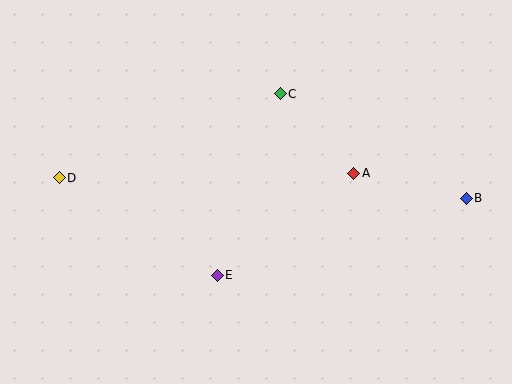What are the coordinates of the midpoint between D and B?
The midpoint between D and B is at (263, 188).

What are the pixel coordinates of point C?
Point C is at (280, 94).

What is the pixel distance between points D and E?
The distance between D and E is 186 pixels.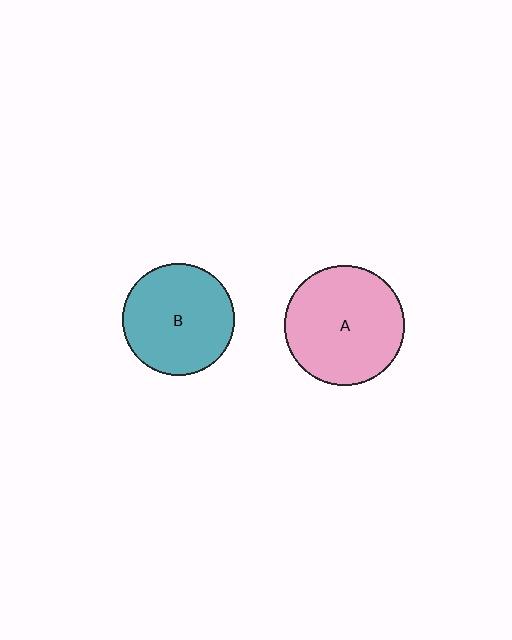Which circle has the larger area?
Circle A (pink).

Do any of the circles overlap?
No, none of the circles overlap.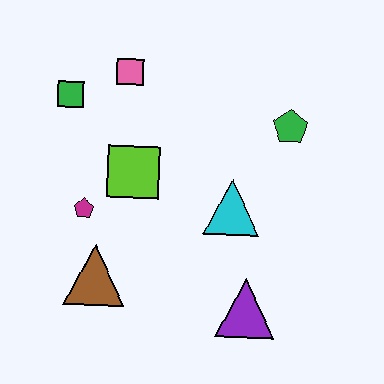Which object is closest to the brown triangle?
The magenta pentagon is closest to the brown triangle.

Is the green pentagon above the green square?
No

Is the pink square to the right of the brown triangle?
Yes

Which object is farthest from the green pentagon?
The brown triangle is farthest from the green pentagon.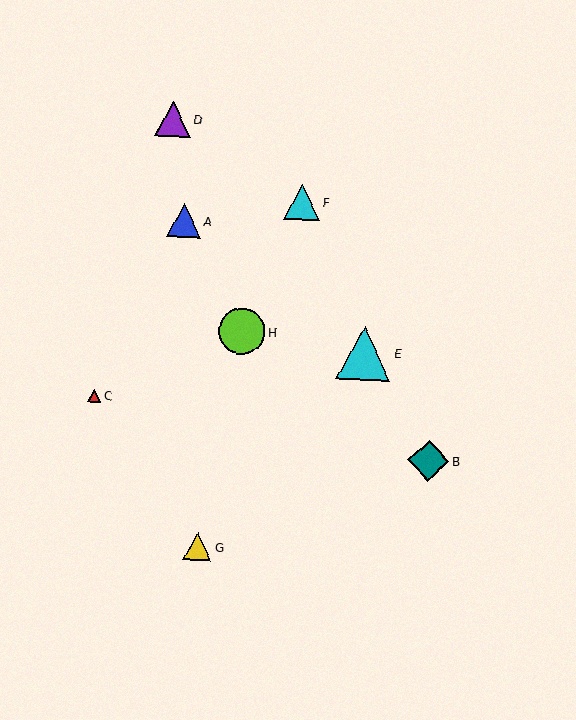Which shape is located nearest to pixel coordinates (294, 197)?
The cyan triangle (labeled F) at (302, 202) is nearest to that location.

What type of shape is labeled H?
Shape H is a lime circle.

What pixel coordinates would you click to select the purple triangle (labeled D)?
Click at (173, 119) to select the purple triangle D.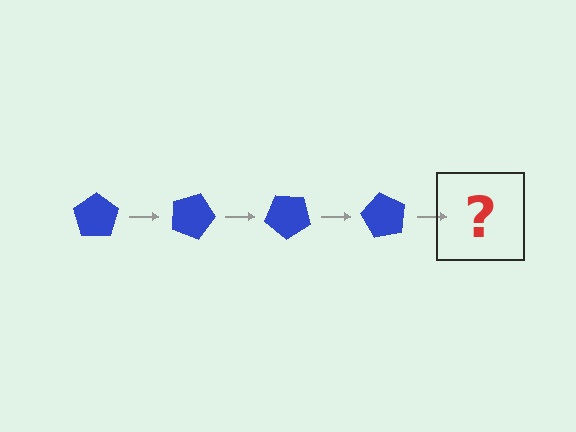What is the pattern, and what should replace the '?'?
The pattern is that the pentagon rotates 20 degrees each step. The '?' should be a blue pentagon rotated 80 degrees.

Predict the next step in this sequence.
The next step is a blue pentagon rotated 80 degrees.